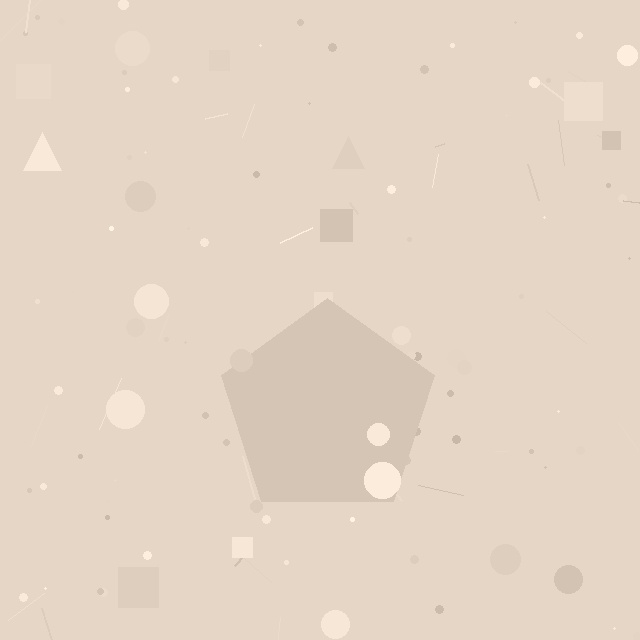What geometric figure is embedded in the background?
A pentagon is embedded in the background.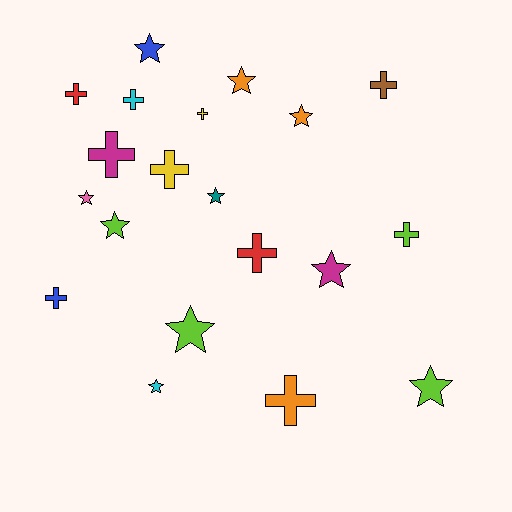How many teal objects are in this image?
There is 1 teal object.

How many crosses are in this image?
There are 10 crosses.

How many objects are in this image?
There are 20 objects.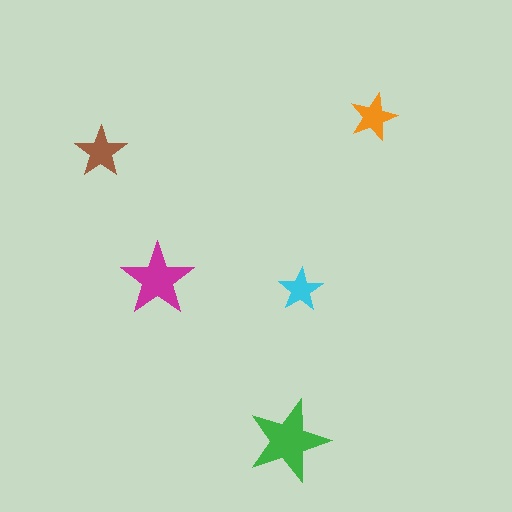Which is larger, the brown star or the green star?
The green one.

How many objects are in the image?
There are 5 objects in the image.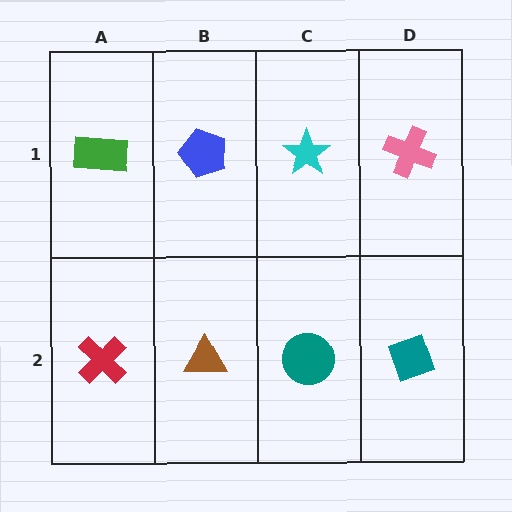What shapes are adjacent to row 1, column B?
A brown triangle (row 2, column B), a green rectangle (row 1, column A), a cyan star (row 1, column C).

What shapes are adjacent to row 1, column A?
A red cross (row 2, column A), a blue pentagon (row 1, column B).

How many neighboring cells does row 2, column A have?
2.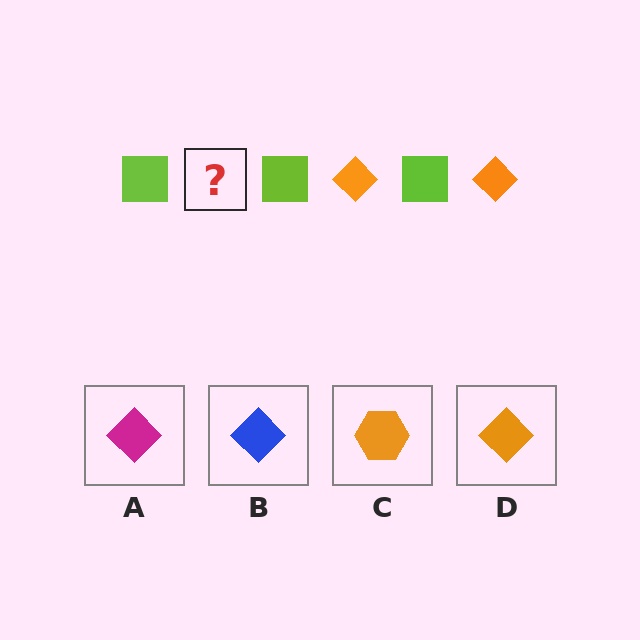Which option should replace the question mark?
Option D.